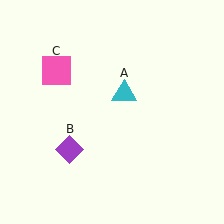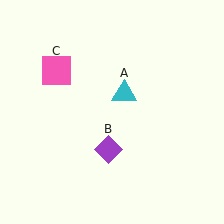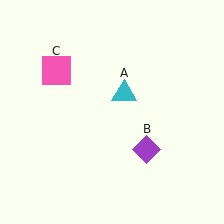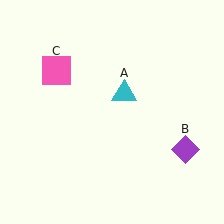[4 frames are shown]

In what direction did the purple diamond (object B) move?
The purple diamond (object B) moved right.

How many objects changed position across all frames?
1 object changed position: purple diamond (object B).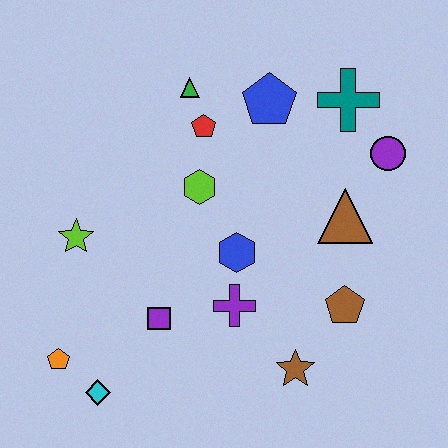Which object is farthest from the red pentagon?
The cyan diamond is farthest from the red pentagon.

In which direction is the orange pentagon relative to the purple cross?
The orange pentagon is to the left of the purple cross.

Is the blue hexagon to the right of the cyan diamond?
Yes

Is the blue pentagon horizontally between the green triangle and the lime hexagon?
No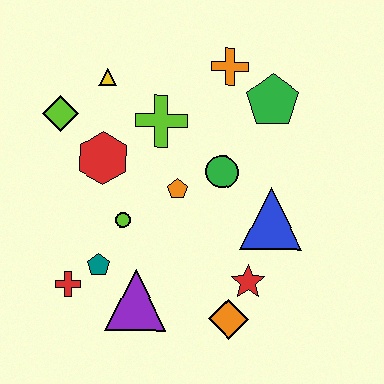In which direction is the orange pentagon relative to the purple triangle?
The orange pentagon is above the purple triangle.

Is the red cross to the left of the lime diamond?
No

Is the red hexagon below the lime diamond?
Yes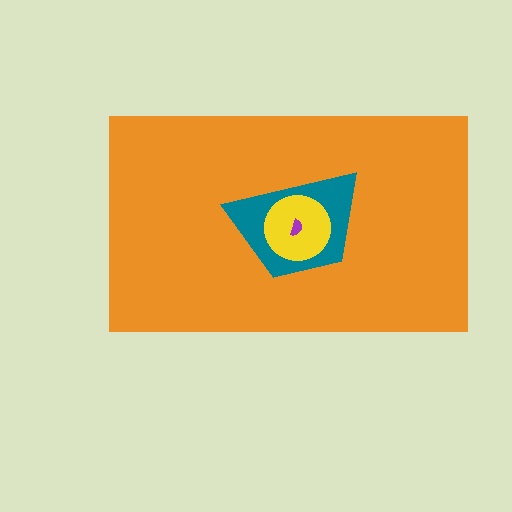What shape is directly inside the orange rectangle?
The teal trapezoid.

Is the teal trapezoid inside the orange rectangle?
Yes.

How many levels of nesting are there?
4.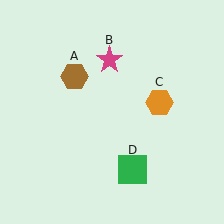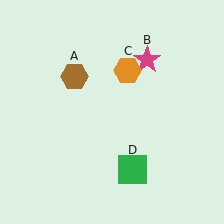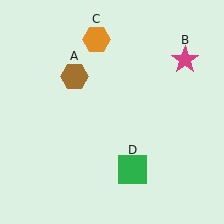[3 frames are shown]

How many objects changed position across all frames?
2 objects changed position: magenta star (object B), orange hexagon (object C).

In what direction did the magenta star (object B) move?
The magenta star (object B) moved right.